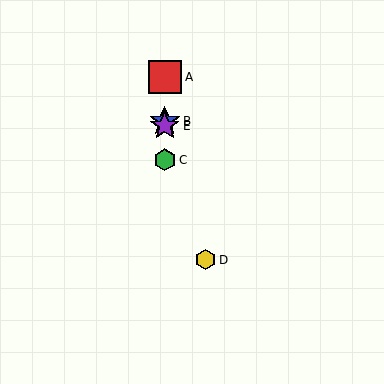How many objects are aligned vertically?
4 objects (A, B, C, E) are aligned vertically.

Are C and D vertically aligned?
No, C is at x≈165 and D is at x≈206.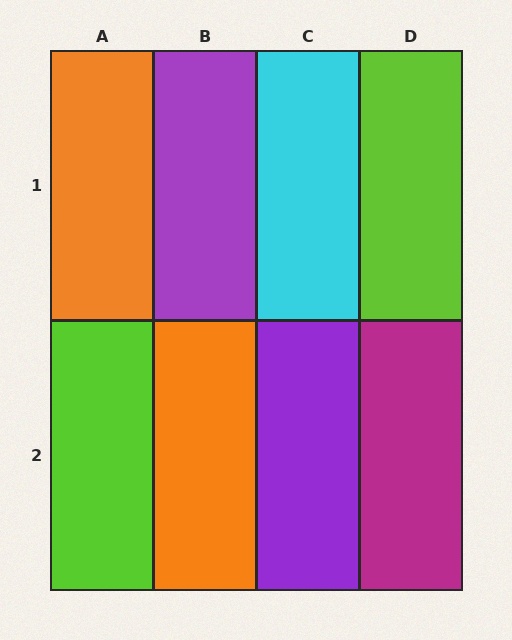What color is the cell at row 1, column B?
Purple.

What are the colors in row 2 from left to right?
Lime, orange, purple, magenta.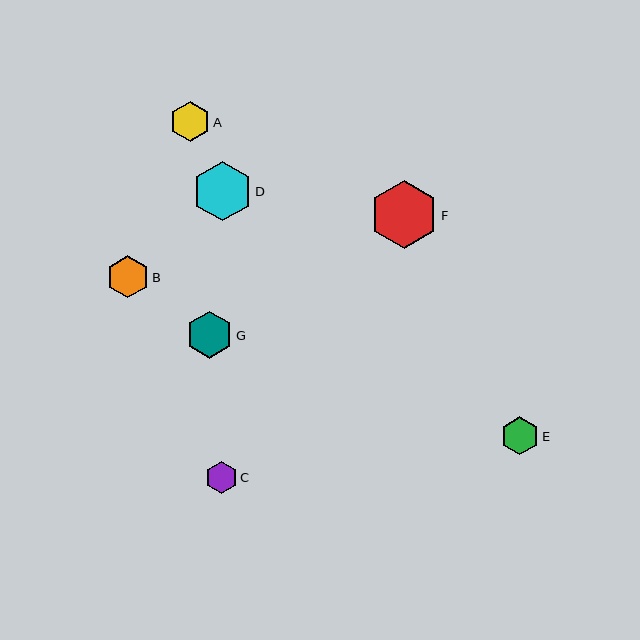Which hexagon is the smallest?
Hexagon C is the smallest with a size of approximately 32 pixels.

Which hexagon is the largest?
Hexagon F is the largest with a size of approximately 68 pixels.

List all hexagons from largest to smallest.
From largest to smallest: F, D, G, B, A, E, C.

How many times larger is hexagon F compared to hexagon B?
Hexagon F is approximately 1.6 times the size of hexagon B.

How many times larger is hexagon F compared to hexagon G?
Hexagon F is approximately 1.4 times the size of hexagon G.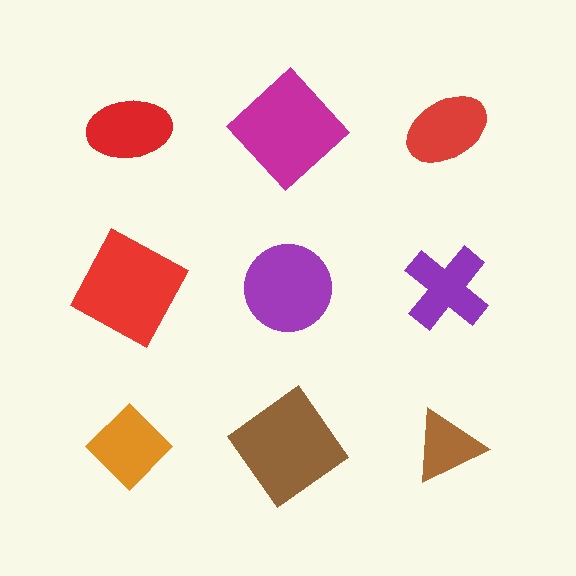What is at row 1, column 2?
A magenta diamond.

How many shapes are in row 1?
3 shapes.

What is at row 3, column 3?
A brown triangle.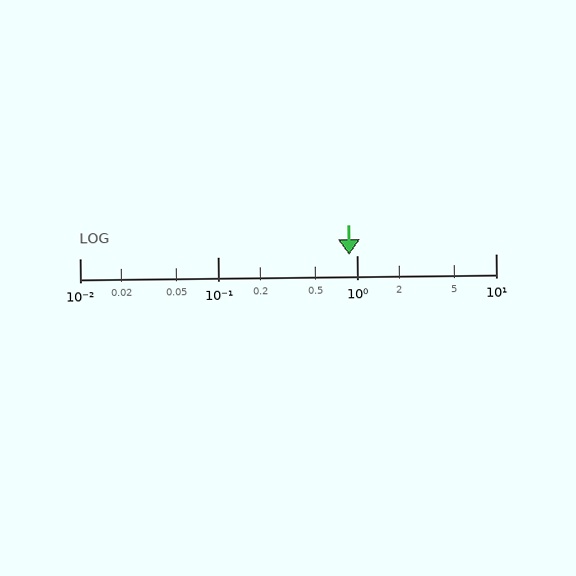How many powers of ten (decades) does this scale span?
The scale spans 3 decades, from 0.01 to 10.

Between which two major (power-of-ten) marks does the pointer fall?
The pointer is between 0.1 and 1.